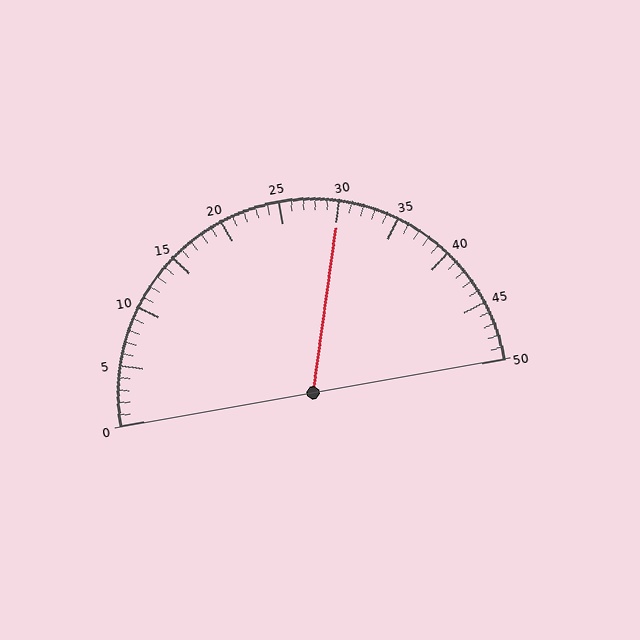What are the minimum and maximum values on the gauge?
The gauge ranges from 0 to 50.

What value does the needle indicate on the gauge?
The needle indicates approximately 30.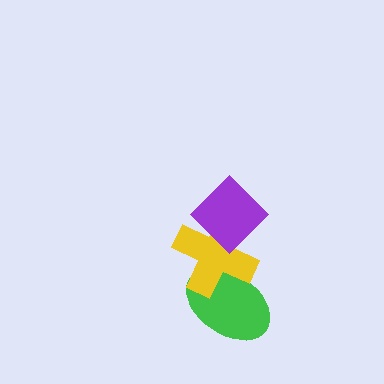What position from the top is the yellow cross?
The yellow cross is 2nd from the top.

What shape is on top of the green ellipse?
The yellow cross is on top of the green ellipse.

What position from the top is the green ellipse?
The green ellipse is 3rd from the top.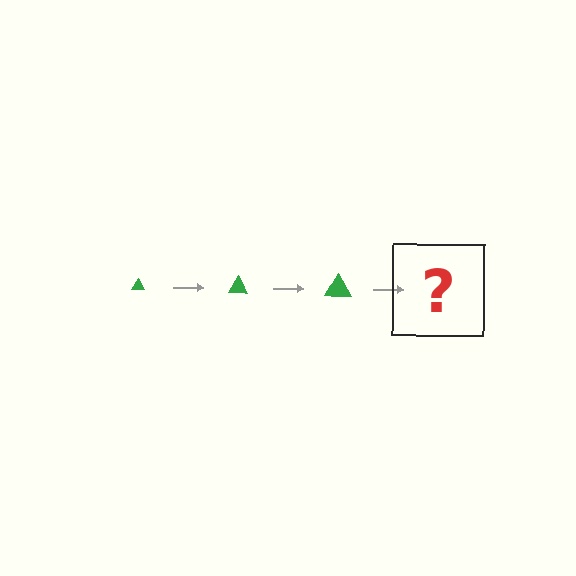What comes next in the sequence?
The next element should be a green triangle, larger than the previous one.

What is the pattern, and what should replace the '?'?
The pattern is that the triangle gets progressively larger each step. The '?' should be a green triangle, larger than the previous one.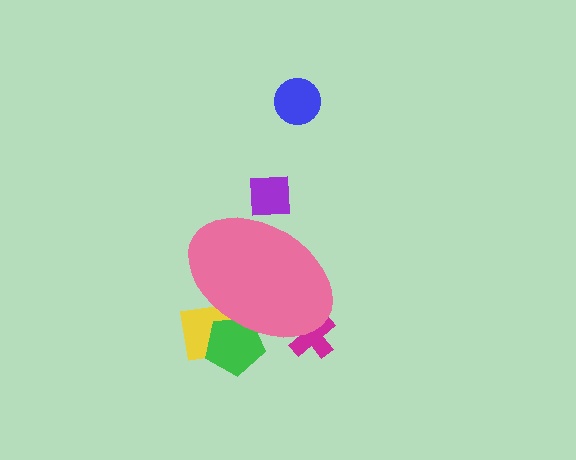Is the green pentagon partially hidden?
Yes, the green pentagon is partially hidden behind the pink ellipse.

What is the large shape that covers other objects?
A pink ellipse.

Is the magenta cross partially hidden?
Yes, the magenta cross is partially hidden behind the pink ellipse.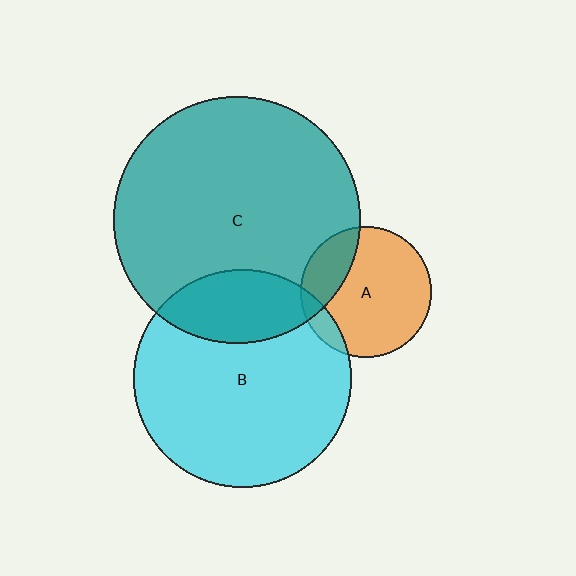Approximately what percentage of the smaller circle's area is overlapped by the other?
Approximately 25%.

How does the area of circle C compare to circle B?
Approximately 1.3 times.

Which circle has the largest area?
Circle C (teal).